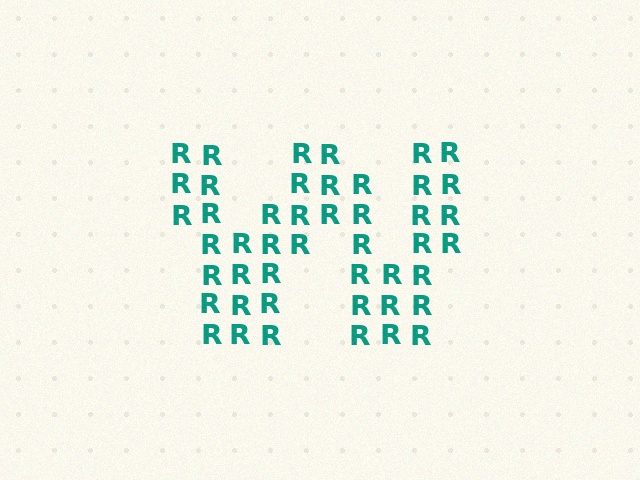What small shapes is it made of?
It is made of small letter R's.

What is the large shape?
The large shape is the letter W.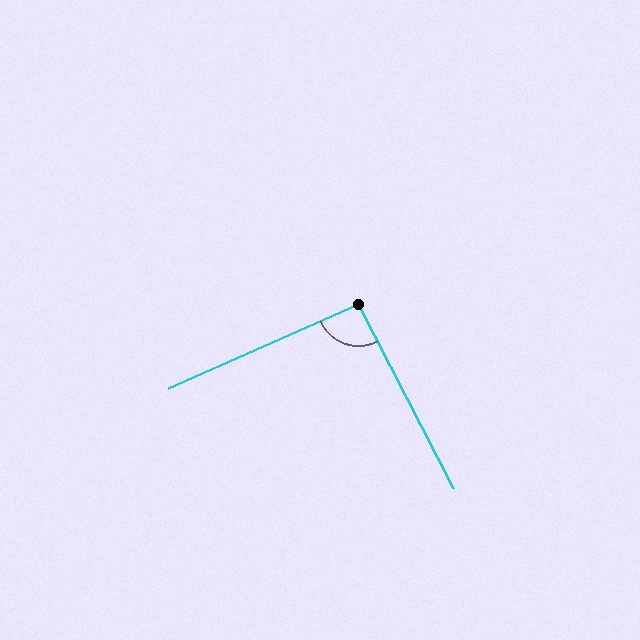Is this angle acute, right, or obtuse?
It is approximately a right angle.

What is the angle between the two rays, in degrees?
Approximately 94 degrees.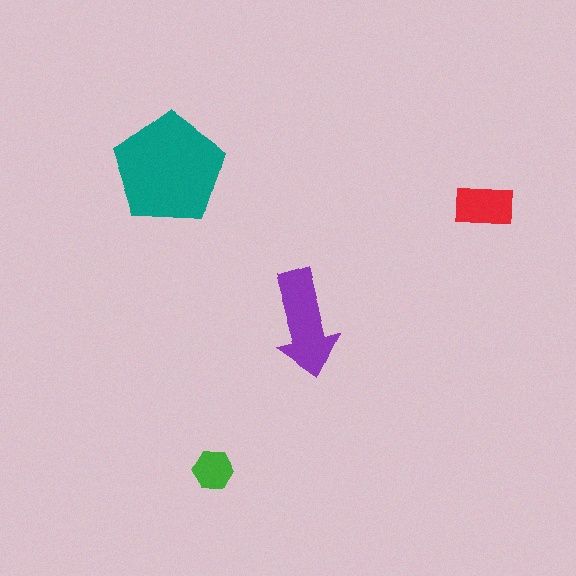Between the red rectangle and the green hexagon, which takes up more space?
The red rectangle.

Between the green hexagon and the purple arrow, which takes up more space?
The purple arrow.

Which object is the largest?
The teal pentagon.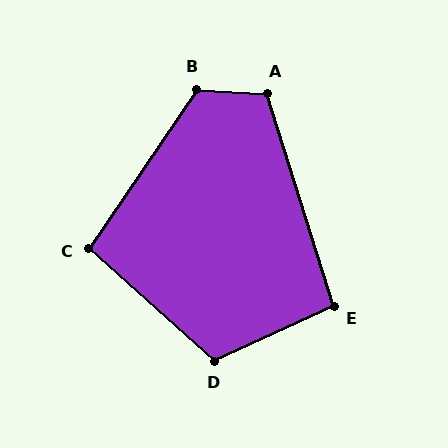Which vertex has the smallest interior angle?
E, at approximately 97 degrees.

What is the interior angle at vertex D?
Approximately 113 degrees (obtuse).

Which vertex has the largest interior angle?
B, at approximately 121 degrees.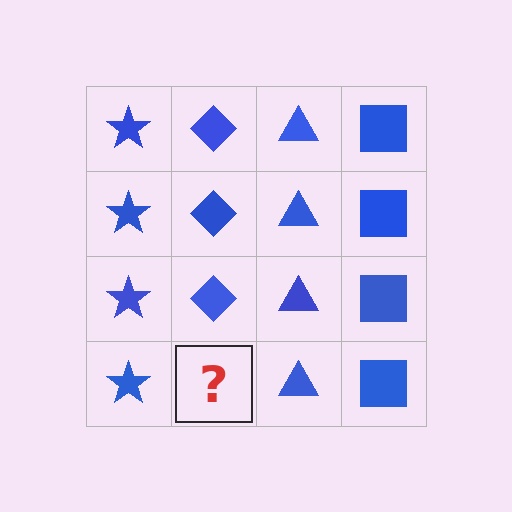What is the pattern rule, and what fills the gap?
The rule is that each column has a consistent shape. The gap should be filled with a blue diamond.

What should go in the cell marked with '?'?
The missing cell should contain a blue diamond.